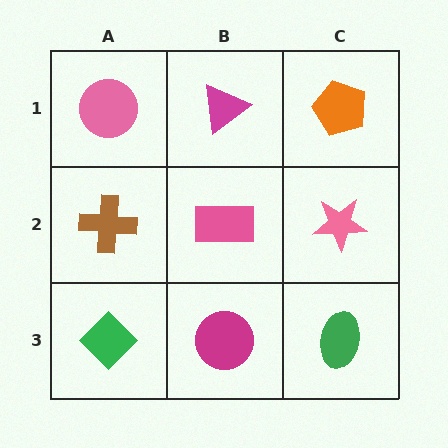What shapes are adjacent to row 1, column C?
A pink star (row 2, column C), a magenta triangle (row 1, column B).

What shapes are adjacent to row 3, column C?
A pink star (row 2, column C), a magenta circle (row 3, column B).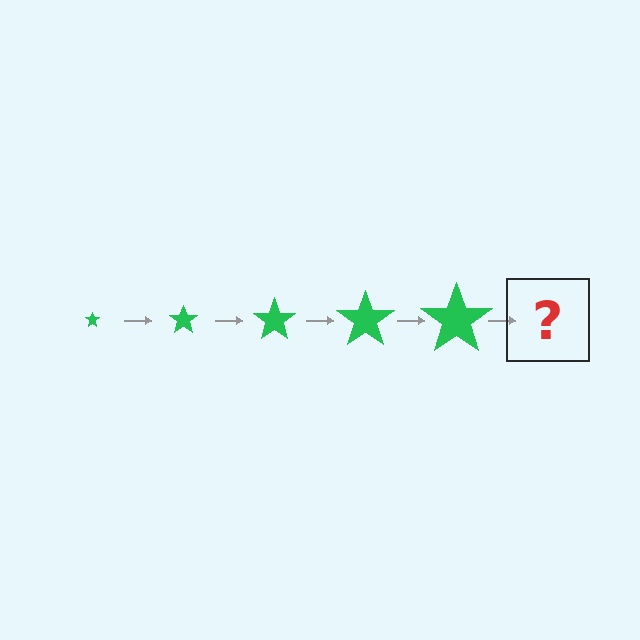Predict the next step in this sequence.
The next step is a green star, larger than the previous one.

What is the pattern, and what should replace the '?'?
The pattern is that the star gets progressively larger each step. The '?' should be a green star, larger than the previous one.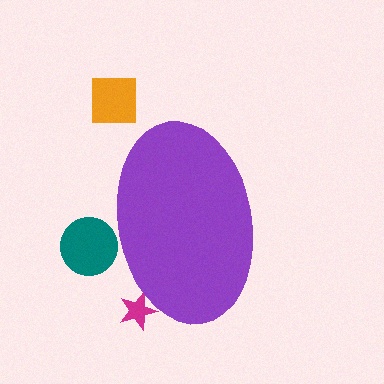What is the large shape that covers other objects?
A purple ellipse.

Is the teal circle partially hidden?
Yes, the teal circle is partially hidden behind the purple ellipse.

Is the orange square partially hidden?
No, the orange square is fully visible.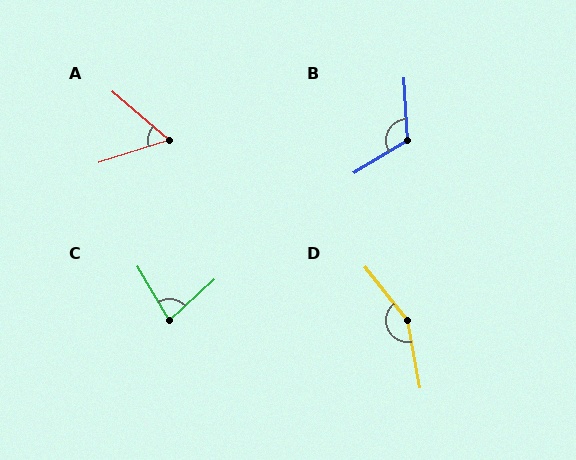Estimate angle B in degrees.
Approximately 118 degrees.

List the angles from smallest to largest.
A (58°), C (78°), B (118°), D (152°).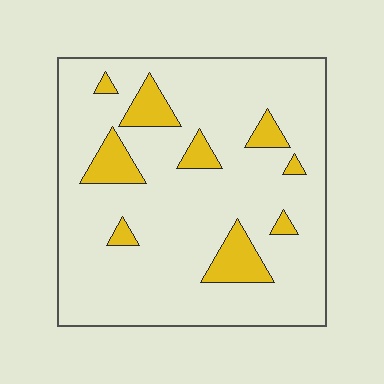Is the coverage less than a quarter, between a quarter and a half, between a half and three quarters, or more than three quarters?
Less than a quarter.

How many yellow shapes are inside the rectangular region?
9.